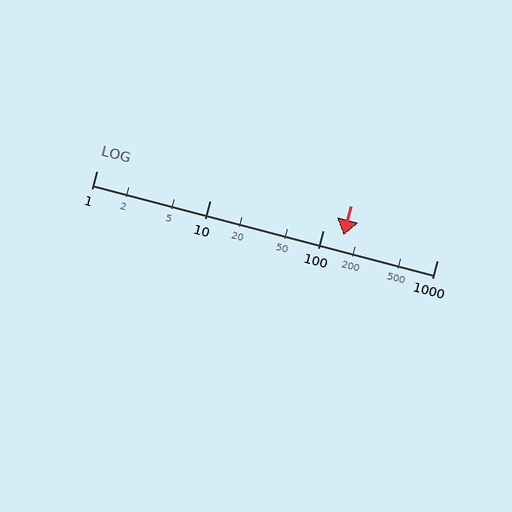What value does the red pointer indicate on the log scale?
The pointer indicates approximately 150.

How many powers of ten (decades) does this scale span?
The scale spans 3 decades, from 1 to 1000.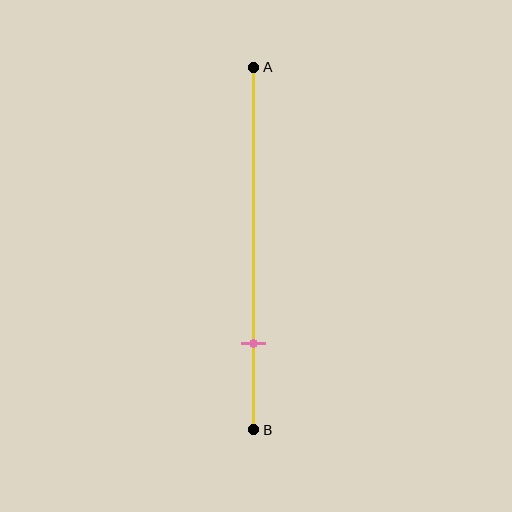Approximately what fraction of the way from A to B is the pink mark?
The pink mark is approximately 75% of the way from A to B.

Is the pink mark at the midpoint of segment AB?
No, the mark is at about 75% from A, not at the 50% midpoint.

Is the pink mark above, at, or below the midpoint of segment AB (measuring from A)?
The pink mark is below the midpoint of segment AB.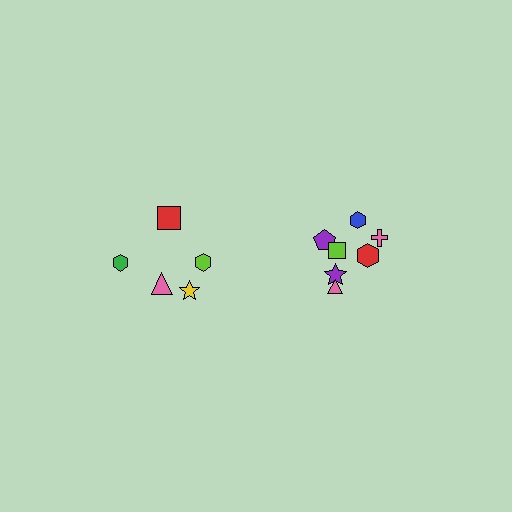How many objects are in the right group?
There are 7 objects.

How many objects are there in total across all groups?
There are 12 objects.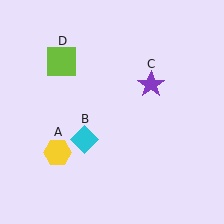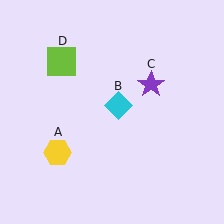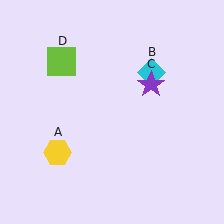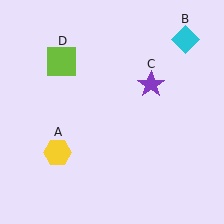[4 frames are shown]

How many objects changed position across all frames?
1 object changed position: cyan diamond (object B).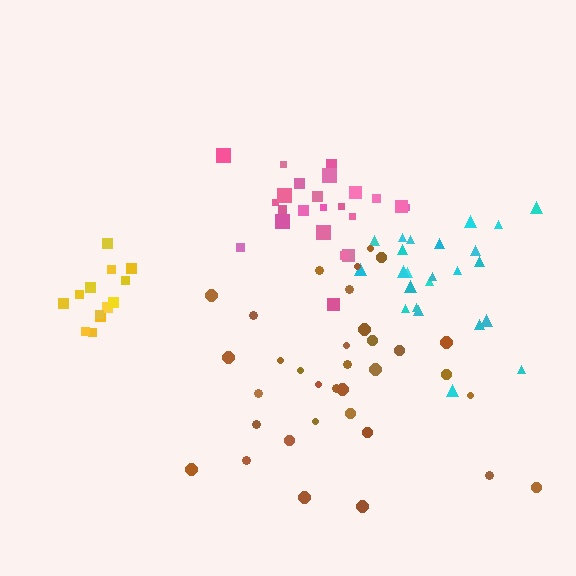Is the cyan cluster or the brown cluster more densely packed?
Cyan.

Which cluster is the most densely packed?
Pink.